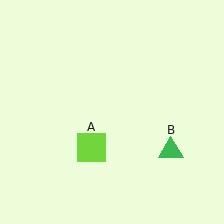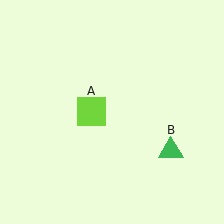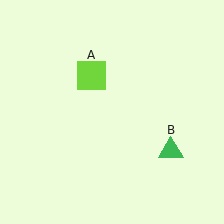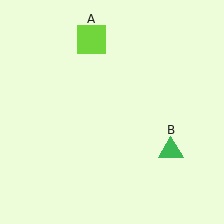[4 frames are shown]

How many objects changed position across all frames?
1 object changed position: lime square (object A).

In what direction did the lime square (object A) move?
The lime square (object A) moved up.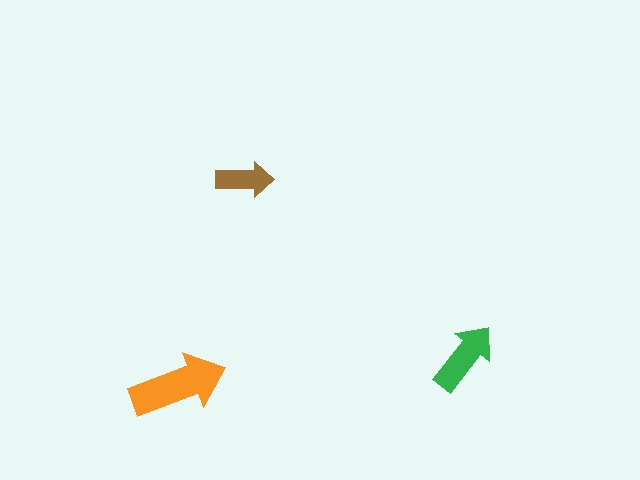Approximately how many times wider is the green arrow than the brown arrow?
About 1.5 times wider.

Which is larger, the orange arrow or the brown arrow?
The orange one.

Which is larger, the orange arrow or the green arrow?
The orange one.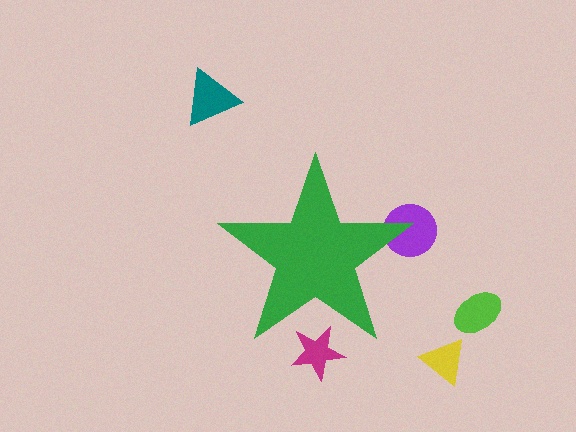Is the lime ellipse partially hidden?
No, the lime ellipse is fully visible.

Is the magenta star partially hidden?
Yes, the magenta star is partially hidden behind the green star.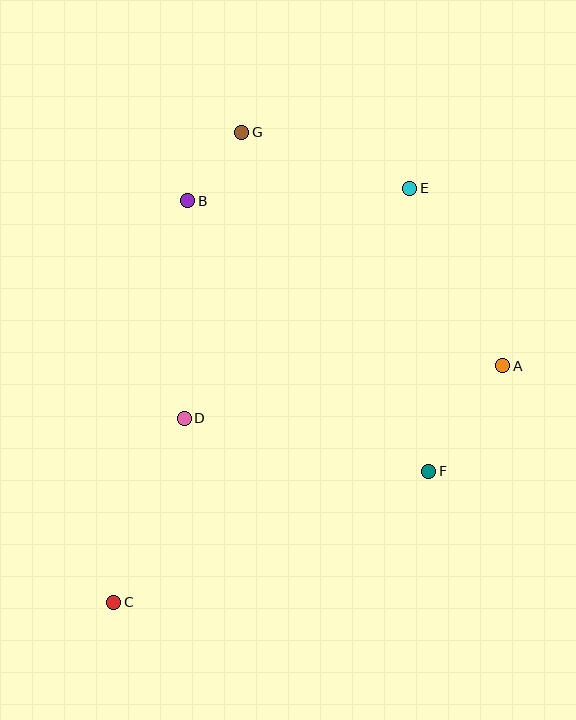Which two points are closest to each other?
Points B and G are closest to each other.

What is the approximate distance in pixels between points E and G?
The distance between E and G is approximately 177 pixels.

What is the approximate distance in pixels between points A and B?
The distance between A and B is approximately 356 pixels.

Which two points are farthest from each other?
Points C and E are farthest from each other.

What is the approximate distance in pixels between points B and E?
The distance between B and E is approximately 222 pixels.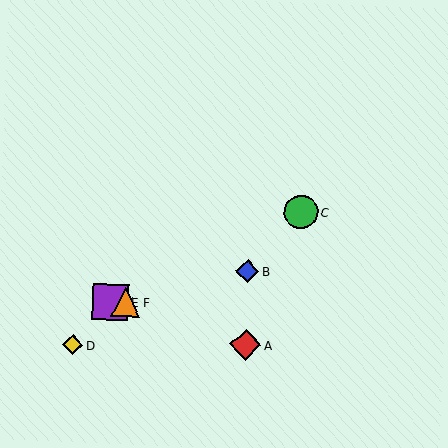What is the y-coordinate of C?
Object C is at y≈212.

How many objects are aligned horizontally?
2 objects (E, F) are aligned horizontally.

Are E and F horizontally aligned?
Yes, both are at y≈302.